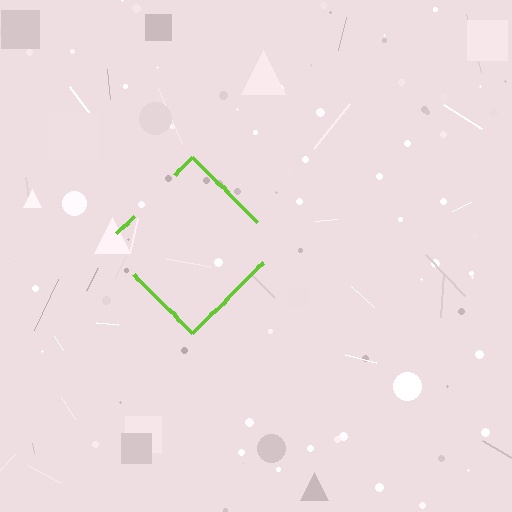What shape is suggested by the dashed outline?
The dashed outline suggests a diamond.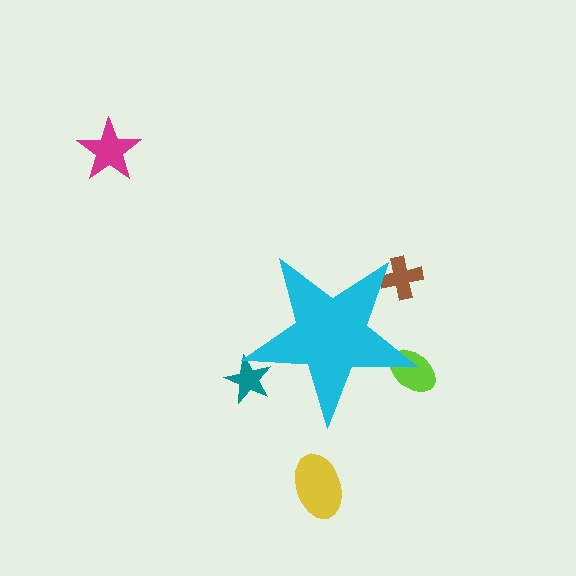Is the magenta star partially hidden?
No, the magenta star is fully visible.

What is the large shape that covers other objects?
A cyan star.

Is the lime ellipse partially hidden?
Yes, the lime ellipse is partially hidden behind the cyan star.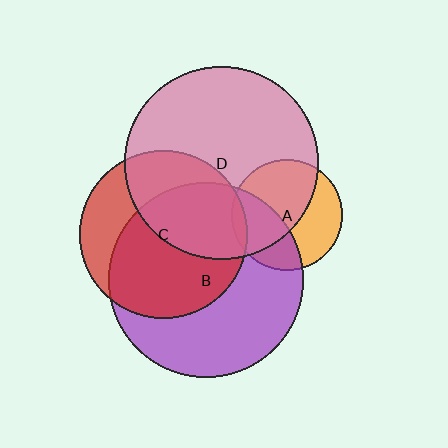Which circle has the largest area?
Circle B (purple).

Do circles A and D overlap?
Yes.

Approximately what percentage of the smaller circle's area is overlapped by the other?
Approximately 60%.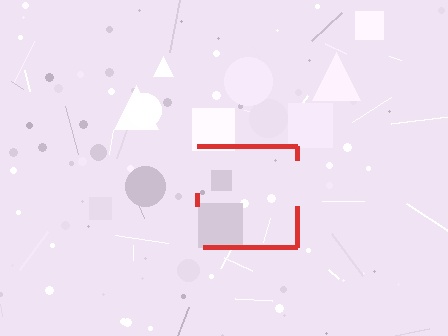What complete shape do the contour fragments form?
The contour fragments form a square.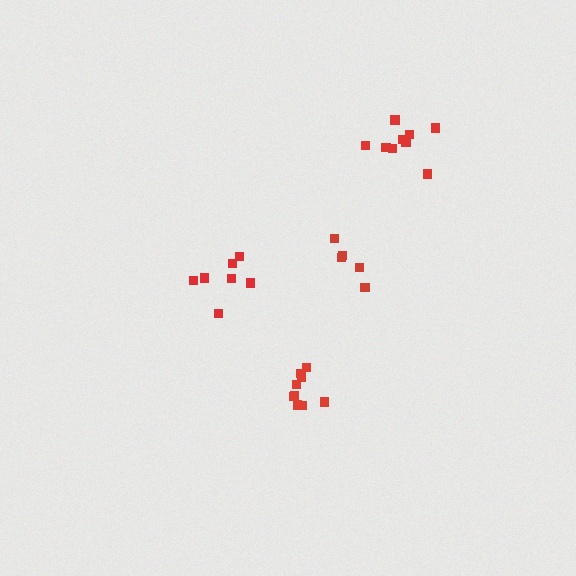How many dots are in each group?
Group 1: 9 dots, Group 2: 5 dots, Group 3: 7 dots, Group 4: 9 dots (30 total).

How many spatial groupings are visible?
There are 4 spatial groupings.